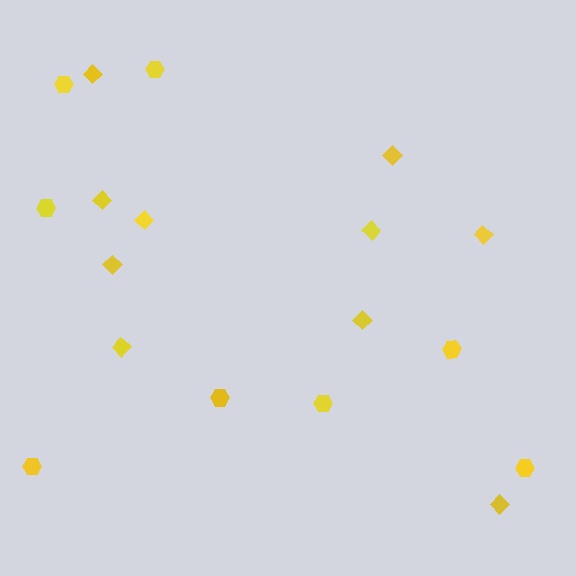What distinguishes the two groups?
There are 2 groups: one group of diamonds (10) and one group of hexagons (8).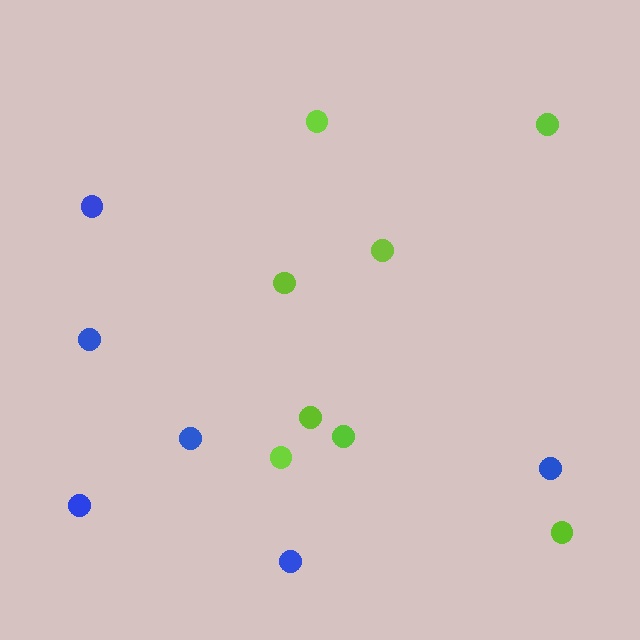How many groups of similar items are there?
There are 2 groups: one group of blue circles (6) and one group of lime circles (8).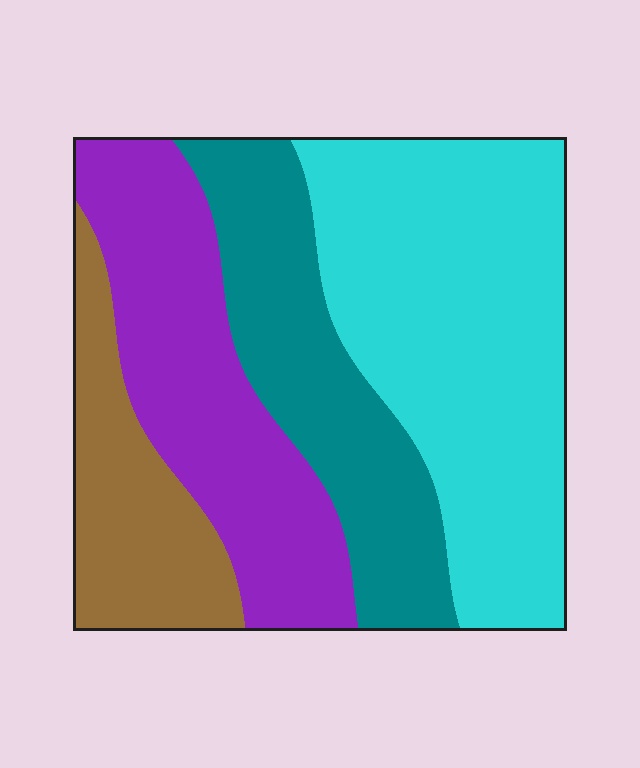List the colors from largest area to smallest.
From largest to smallest: cyan, purple, teal, brown.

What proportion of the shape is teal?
Teal takes up about one fifth (1/5) of the shape.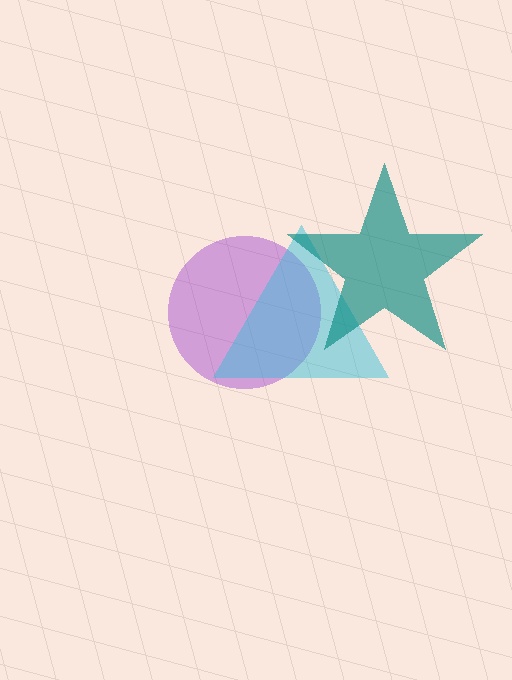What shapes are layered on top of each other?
The layered shapes are: a purple circle, a cyan triangle, a teal star.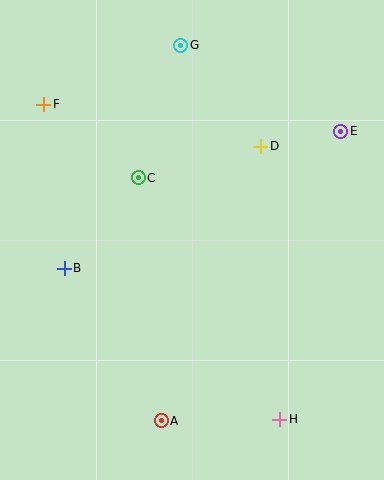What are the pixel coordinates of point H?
Point H is at (280, 419).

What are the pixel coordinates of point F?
Point F is at (44, 104).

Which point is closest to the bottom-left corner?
Point A is closest to the bottom-left corner.